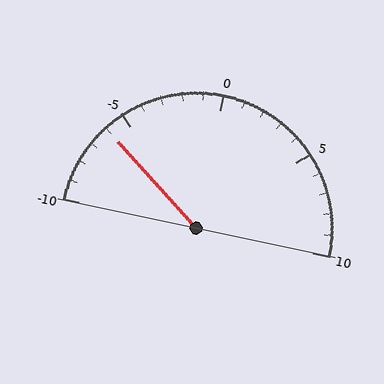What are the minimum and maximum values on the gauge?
The gauge ranges from -10 to 10.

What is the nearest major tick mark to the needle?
The nearest major tick mark is -5.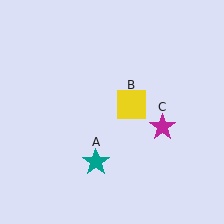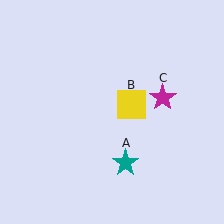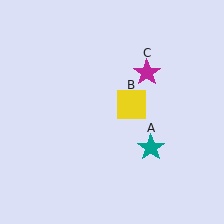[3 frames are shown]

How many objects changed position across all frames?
2 objects changed position: teal star (object A), magenta star (object C).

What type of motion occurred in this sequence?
The teal star (object A), magenta star (object C) rotated counterclockwise around the center of the scene.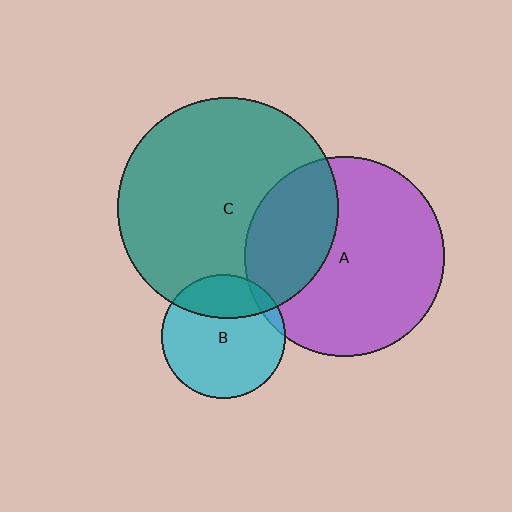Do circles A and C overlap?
Yes.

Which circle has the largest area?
Circle C (teal).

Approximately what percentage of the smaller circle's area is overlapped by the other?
Approximately 30%.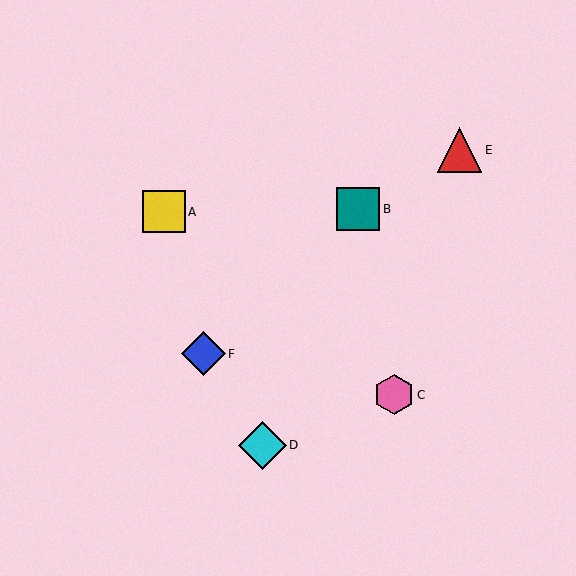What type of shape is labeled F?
Shape F is a blue diamond.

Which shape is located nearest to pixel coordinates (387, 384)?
The pink hexagon (labeled C) at (394, 395) is nearest to that location.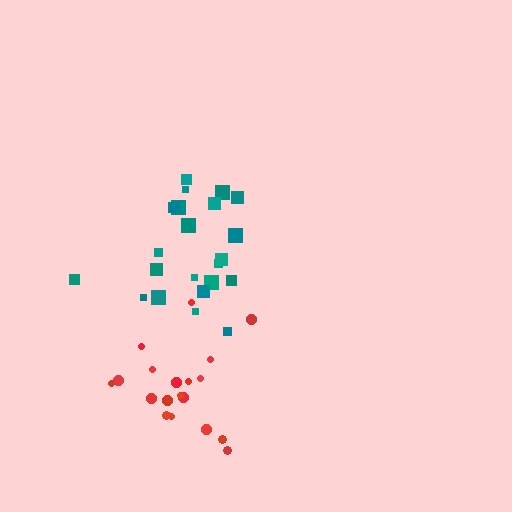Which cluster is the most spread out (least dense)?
Teal.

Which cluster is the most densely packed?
Red.